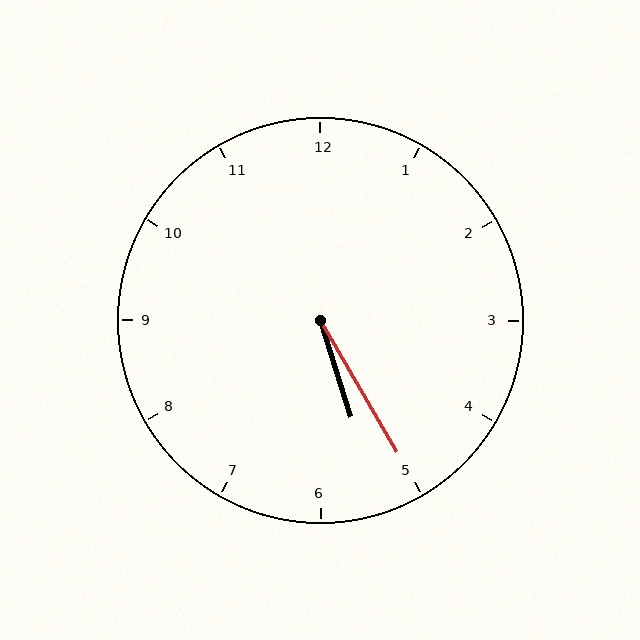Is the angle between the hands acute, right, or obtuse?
It is acute.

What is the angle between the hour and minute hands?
Approximately 12 degrees.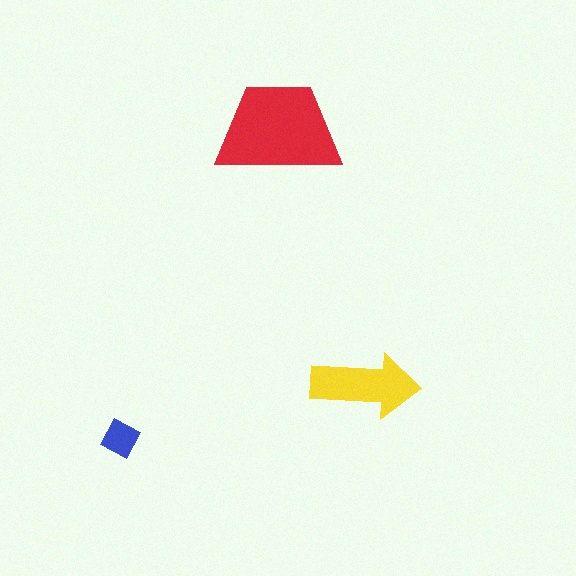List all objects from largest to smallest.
The red trapezoid, the yellow arrow, the blue diamond.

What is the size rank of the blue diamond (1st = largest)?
3rd.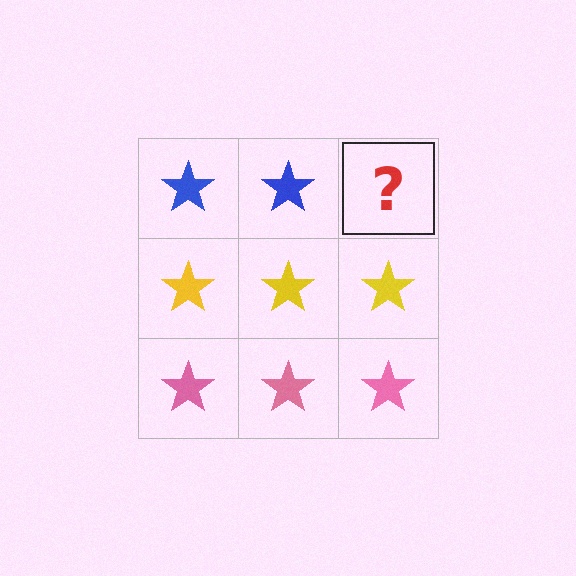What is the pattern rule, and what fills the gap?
The rule is that each row has a consistent color. The gap should be filled with a blue star.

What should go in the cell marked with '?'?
The missing cell should contain a blue star.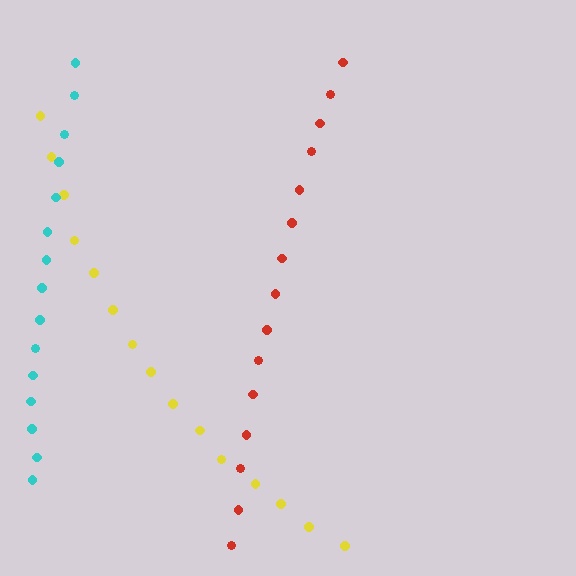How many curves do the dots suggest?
There are 3 distinct paths.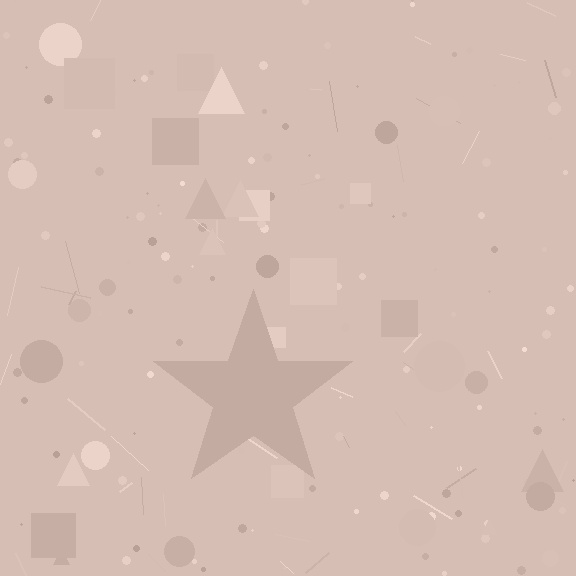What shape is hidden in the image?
A star is hidden in the image.